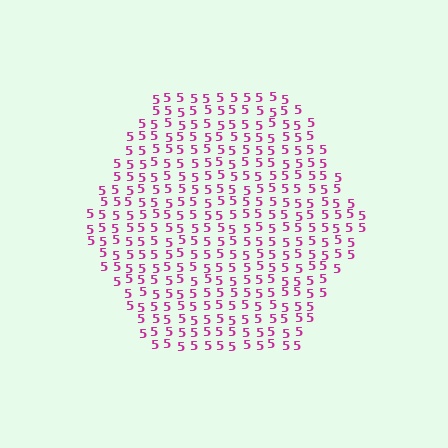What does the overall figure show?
The overall figure shows a hexagon.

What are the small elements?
The small elements are digit 5's.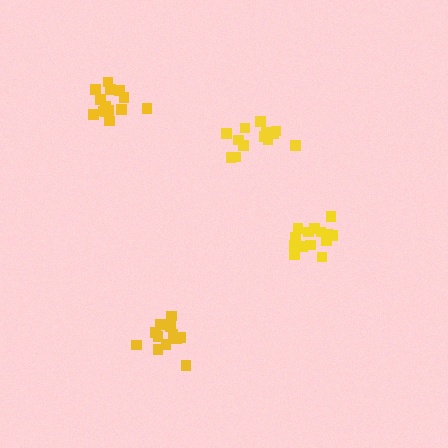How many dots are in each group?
Group 1: 15 dots, Group 2: 13 dots, Group 3: 14 dots, Group 4: 15 dots (57 total).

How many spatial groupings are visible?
There are 4 spatial groupings.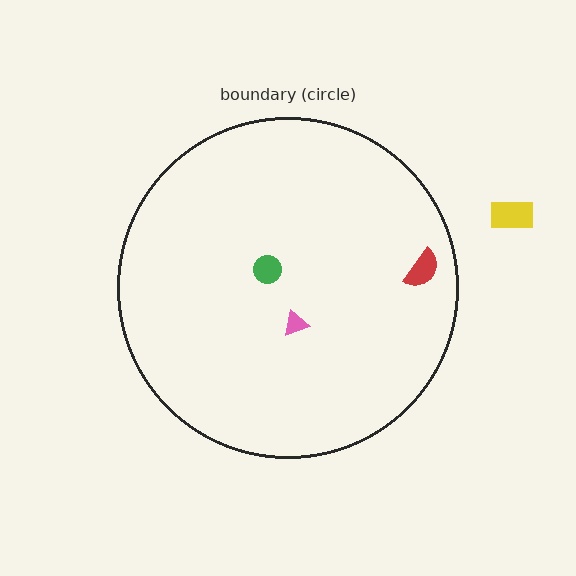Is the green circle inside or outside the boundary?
Inside.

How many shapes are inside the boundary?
3 inside, 1 outside.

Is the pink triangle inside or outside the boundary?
Inside.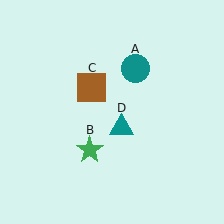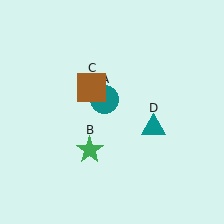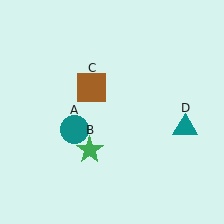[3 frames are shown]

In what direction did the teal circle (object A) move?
The teal circle (object A) moved down and to the left.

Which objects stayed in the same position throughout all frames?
Green star (object B) and brown square (object C) remained stationary.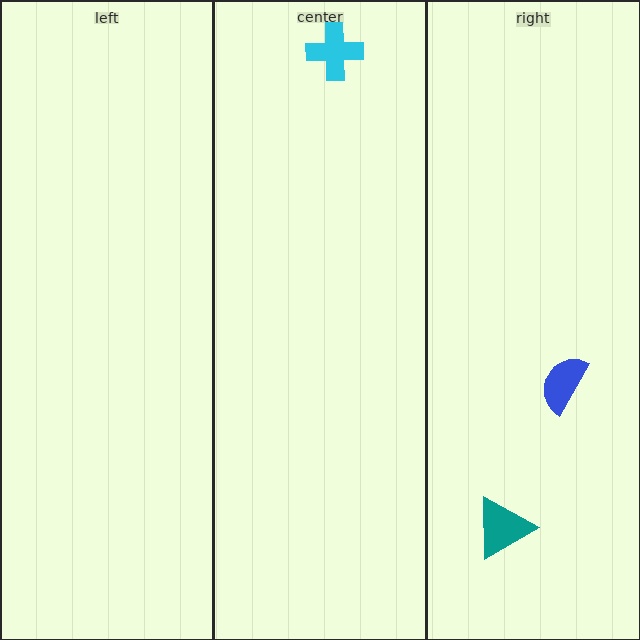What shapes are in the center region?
The cyan cross.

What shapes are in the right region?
The blue semicircle, the teal triangle.